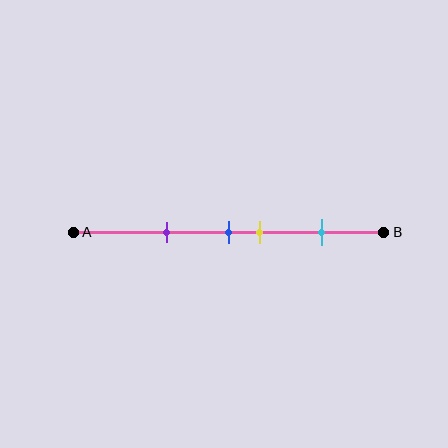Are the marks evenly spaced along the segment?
No, the marks are not evenly spaced.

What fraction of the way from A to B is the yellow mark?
The yellow mark is approximately 60% (0.6) of the way from A to B.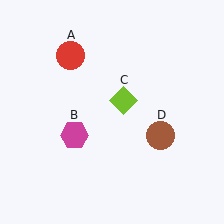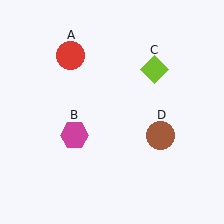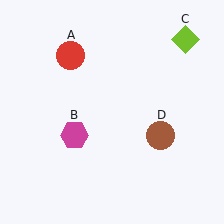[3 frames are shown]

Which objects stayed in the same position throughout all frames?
Red circle (object A) and magenta hexagon (object B) and brown circle (object D) remained stationary.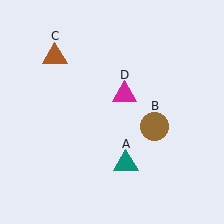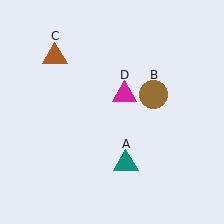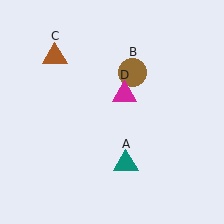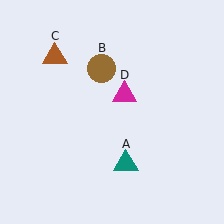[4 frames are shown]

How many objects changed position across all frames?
1 object changed position: brown circle (object B).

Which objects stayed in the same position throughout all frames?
Teal triangle (object A) and brown triangle (object C) and magenta triangle (object D) remained stationary.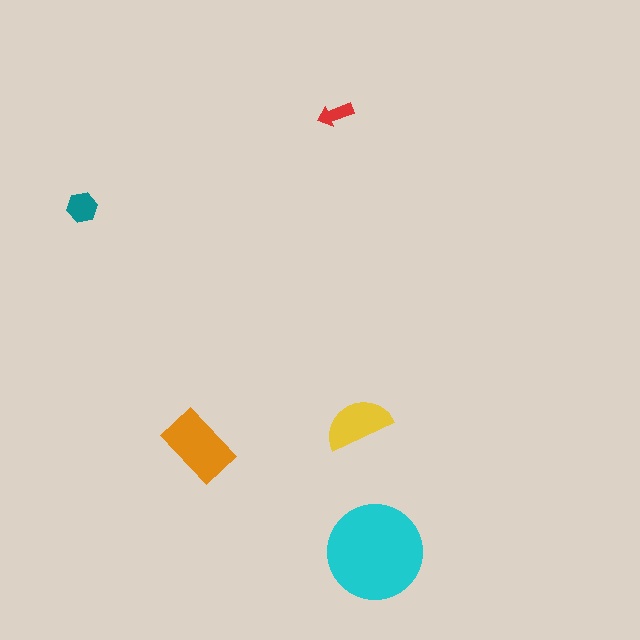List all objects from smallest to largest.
The red arrow, the teal hexagon, the yellow semicircle, the orange rectangle, the cyan circle.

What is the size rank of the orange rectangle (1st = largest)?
2nd.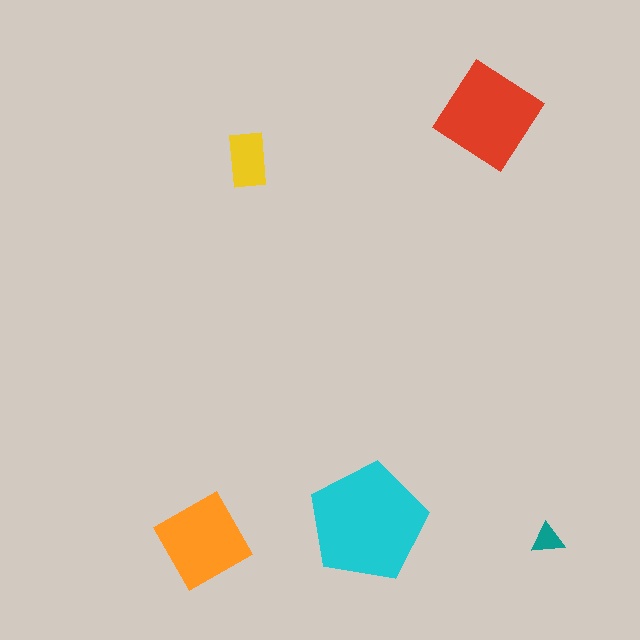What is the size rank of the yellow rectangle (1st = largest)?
4th.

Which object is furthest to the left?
The orange square is leftmost.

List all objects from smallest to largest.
The teal triangle, the yellow rectangle, the orange square, the red diamond, the cyan pentagon.